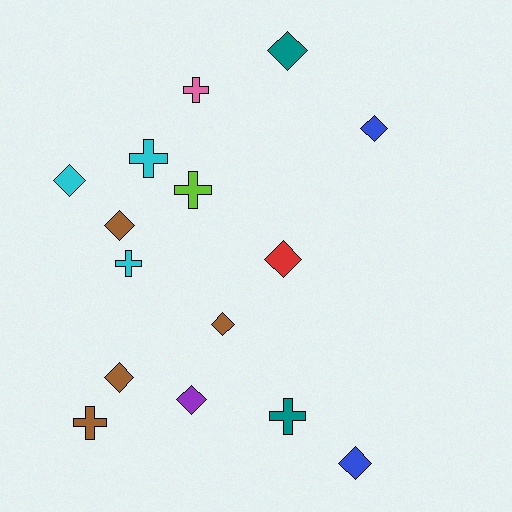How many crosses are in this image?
There are 6 crosses.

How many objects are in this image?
There are 15 objects.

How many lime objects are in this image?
There is 1 lime object.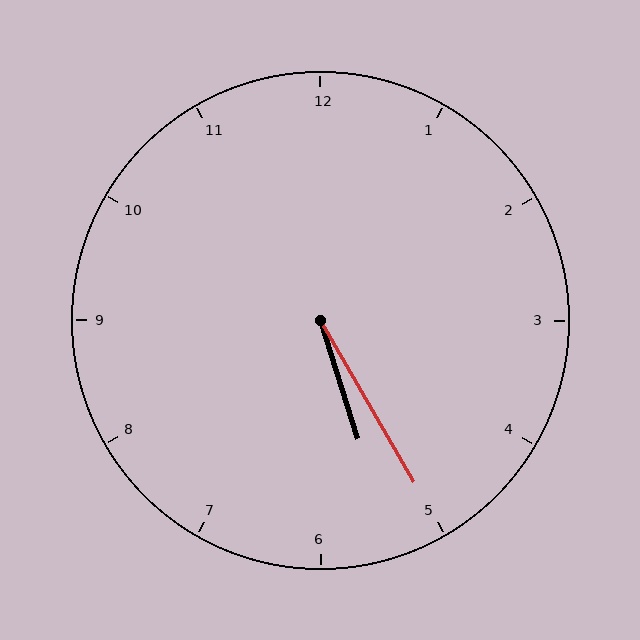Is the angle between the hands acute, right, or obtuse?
It is acute.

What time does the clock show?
5:25.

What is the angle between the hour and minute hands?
Approximately 12 degrees.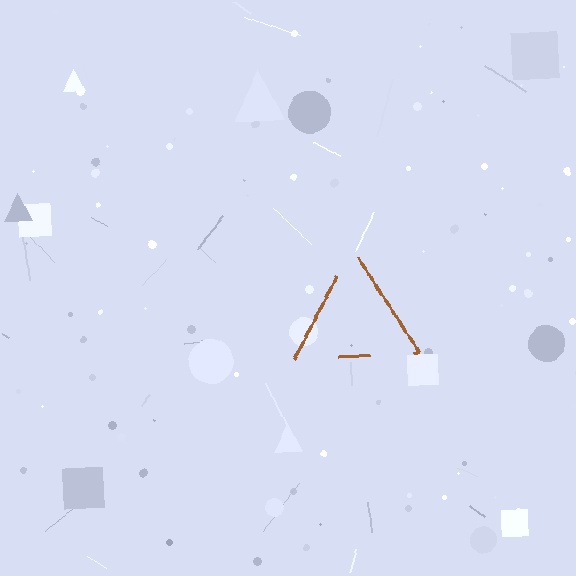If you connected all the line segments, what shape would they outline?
They would outline a triangle.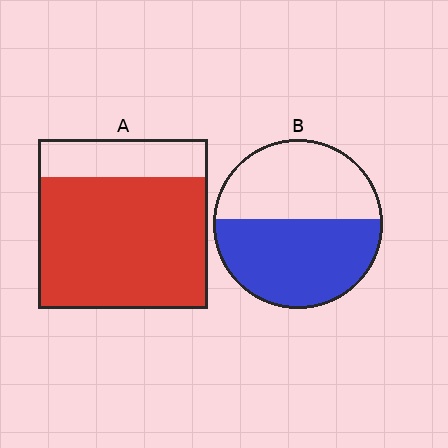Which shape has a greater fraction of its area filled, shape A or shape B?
Shape A.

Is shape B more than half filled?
Roughly half.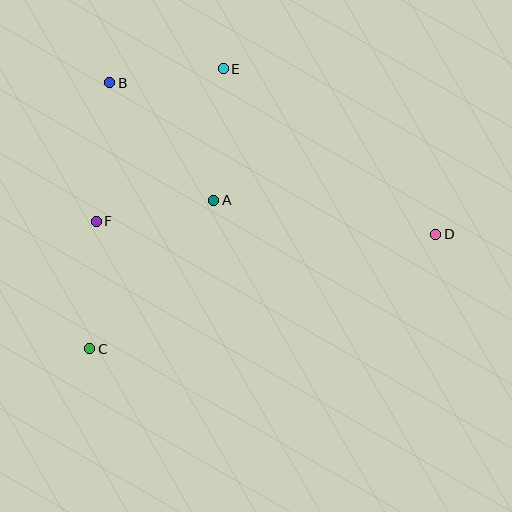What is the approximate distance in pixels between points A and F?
The distance between A and F is approximately 119 pixels.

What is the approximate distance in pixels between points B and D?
The distance between B and D is approximately 360 pixels.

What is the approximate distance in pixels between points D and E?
The distance between D and E is approximately 269 pixels.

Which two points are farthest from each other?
Points C and D are farthest from each other.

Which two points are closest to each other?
Points B and E are closest to each other.